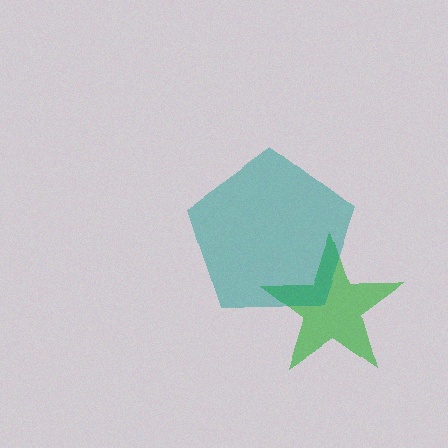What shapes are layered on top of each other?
The layered shapes are: a green star, a teal pentagon.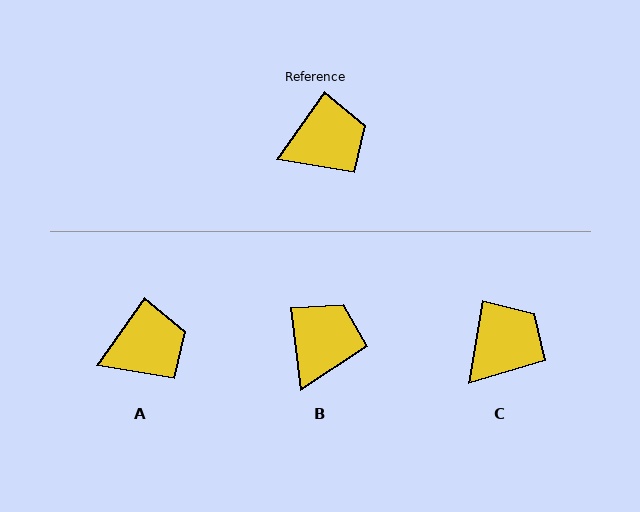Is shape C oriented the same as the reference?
No, it is off by about 26 degrees.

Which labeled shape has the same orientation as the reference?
A.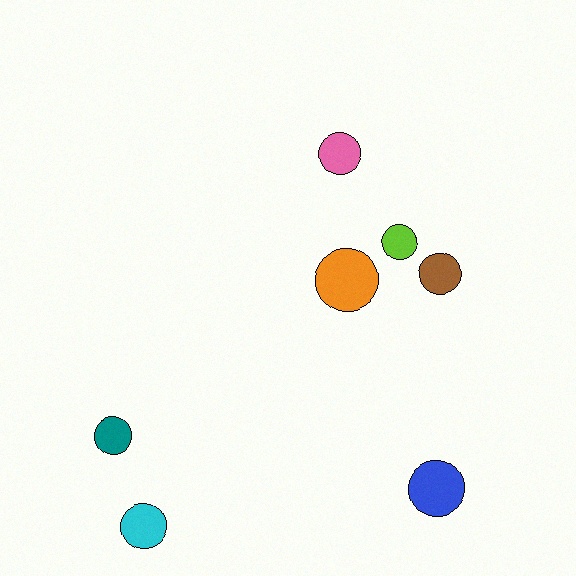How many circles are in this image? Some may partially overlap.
There are 7 circles.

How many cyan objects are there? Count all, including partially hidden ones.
There is 1 cyan object.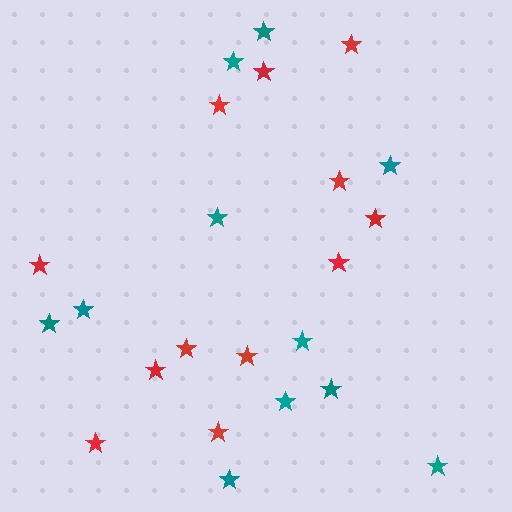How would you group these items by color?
There are 2 groups: one group of teal stars (11) and one group of red stars (12).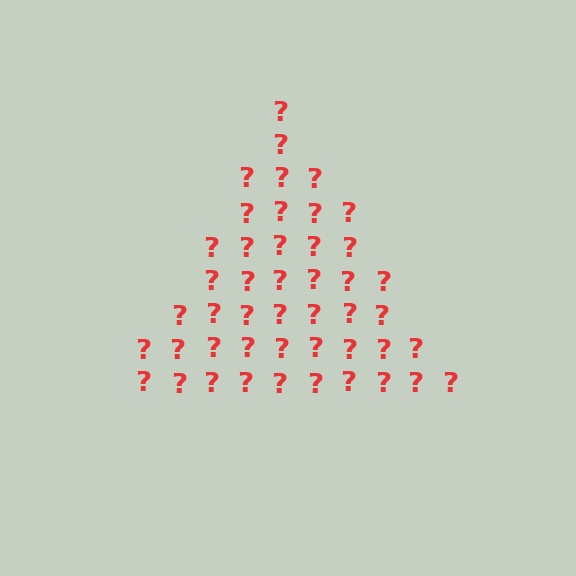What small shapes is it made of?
It is made of small question marks.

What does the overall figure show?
The overall figure shows a triangle.